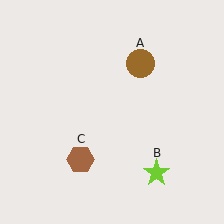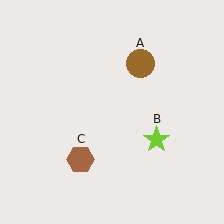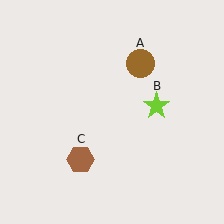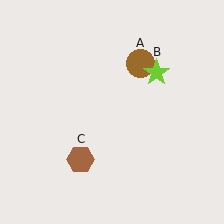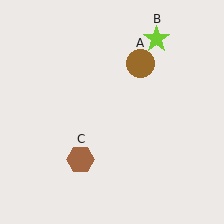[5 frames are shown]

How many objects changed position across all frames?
1 object changed position: lime star (object B).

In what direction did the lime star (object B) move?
The lime star (object B) moved up.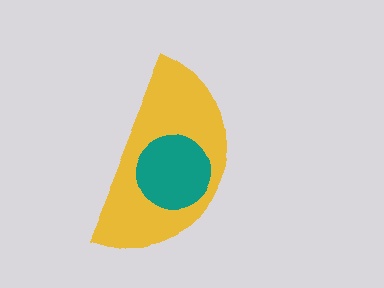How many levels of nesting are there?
2.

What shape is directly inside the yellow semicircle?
The teal circle.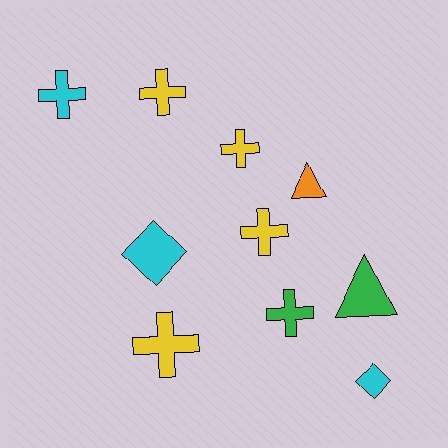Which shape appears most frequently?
Cross, with 6 objects.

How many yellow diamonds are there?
There are no yellow diamonds.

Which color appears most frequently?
Yellow, with 4 objects.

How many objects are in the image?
There are 10 objects.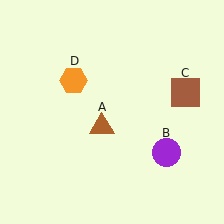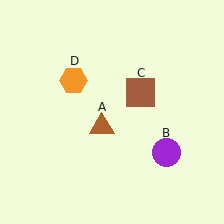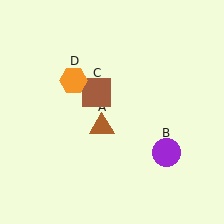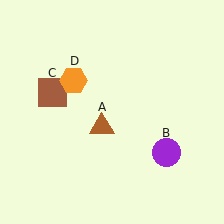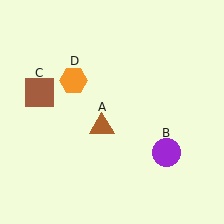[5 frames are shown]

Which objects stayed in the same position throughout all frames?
Brown triangle (object A) and purple circle (object B) and orange hexagon (object D) remained stationary.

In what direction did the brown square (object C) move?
The brown square (object C) moved left.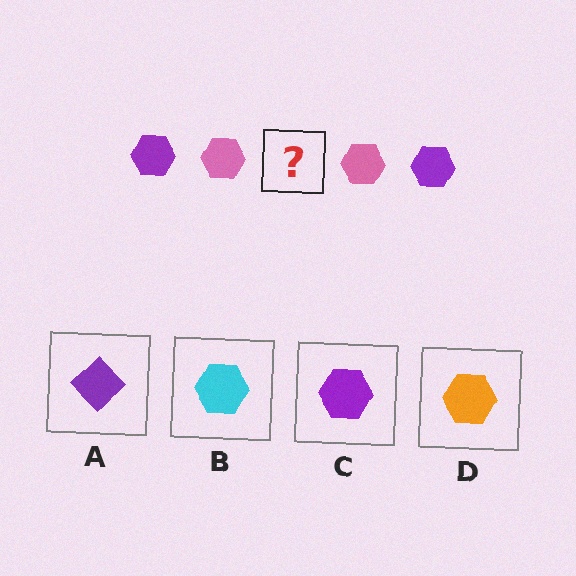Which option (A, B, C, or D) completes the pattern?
C.